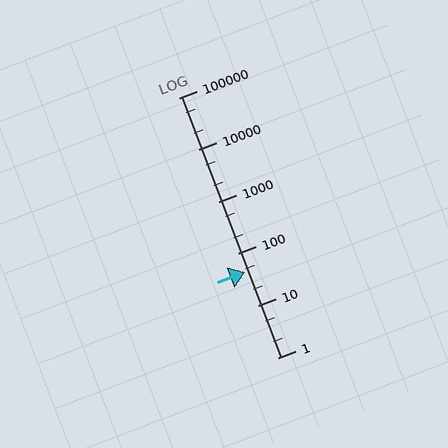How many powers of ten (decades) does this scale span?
The scale spans 5 decades, from 1 to 100000.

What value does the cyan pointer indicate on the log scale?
The pointer indicates approximately 45.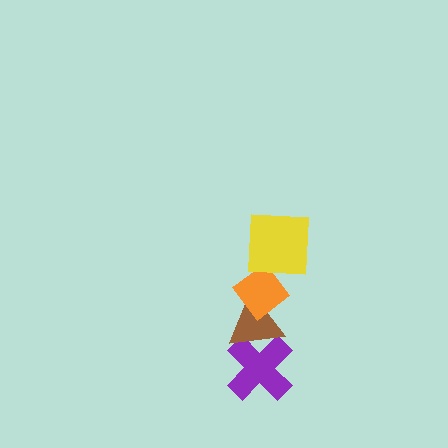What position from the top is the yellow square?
The yellow square is 1st from the top.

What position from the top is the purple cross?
The purple cross is 4th from the top.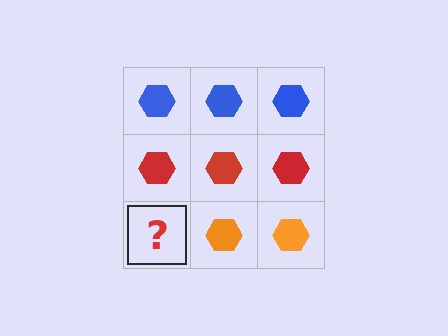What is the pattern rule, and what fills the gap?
The rule is that each row has a consistent color. The gap should be filled with an orange hexagon.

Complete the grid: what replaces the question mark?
The question mark should be replaced with an orange hexagon.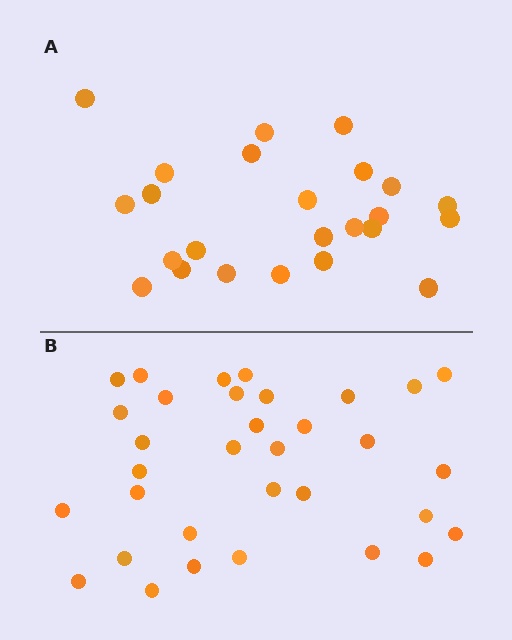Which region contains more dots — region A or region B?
Region B (the bottom region) has more dots.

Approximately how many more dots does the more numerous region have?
Region B has roughly 8 or so more dots than region A.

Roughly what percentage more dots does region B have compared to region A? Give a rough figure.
About 40% more.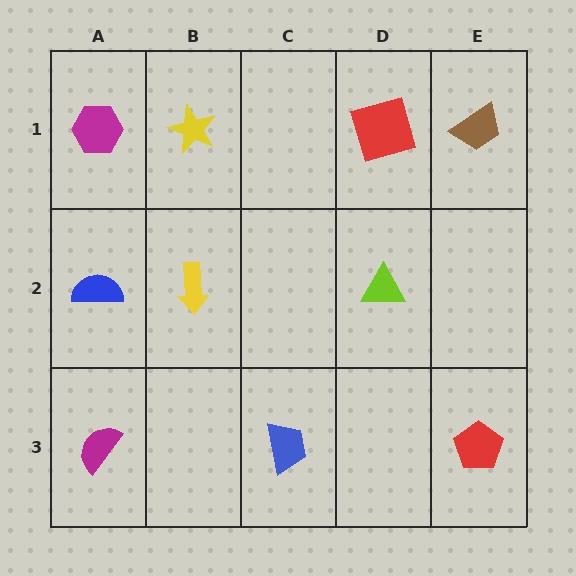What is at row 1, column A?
A magenta hexagon.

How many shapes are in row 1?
4 shapes.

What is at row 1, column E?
A brown trapezoid.